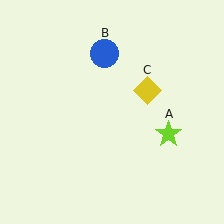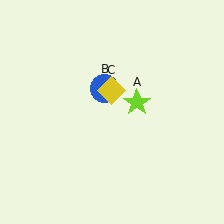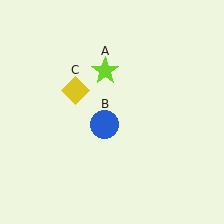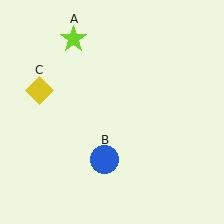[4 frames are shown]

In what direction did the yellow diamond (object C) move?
The yellow diamond (object C) moved left.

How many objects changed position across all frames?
3 objects changed position: lime star (object A), blue circle (object B), yellow diamond (object C).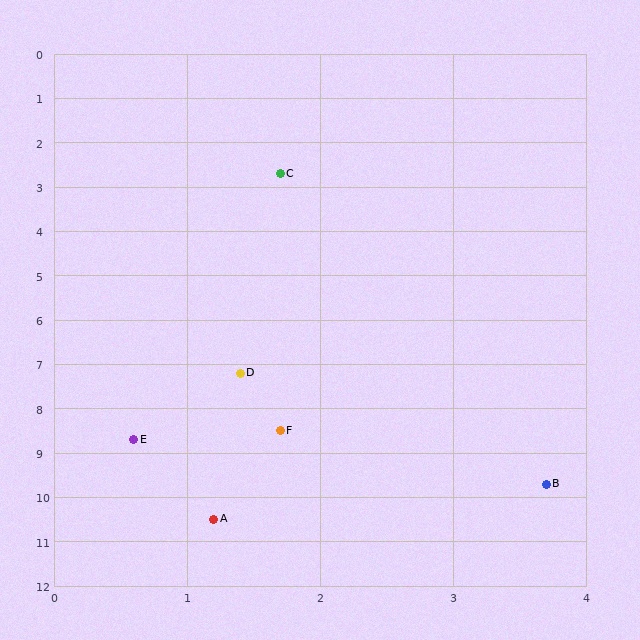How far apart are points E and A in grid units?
Points E and A are about 1.9 grid units apart.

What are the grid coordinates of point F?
Point F is at approximately (1.7, 8.5).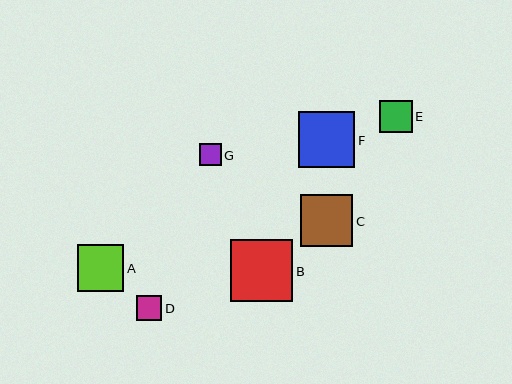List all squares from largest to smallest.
From largest to smallest: B, F, C, A, E, D, G.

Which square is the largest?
Square B is the largest with a size of approximately 62 pixels.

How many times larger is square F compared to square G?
Square F is approximately 2.6 times the size of square G.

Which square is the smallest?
Square G is the smallest with a size of approximately 22 pixels.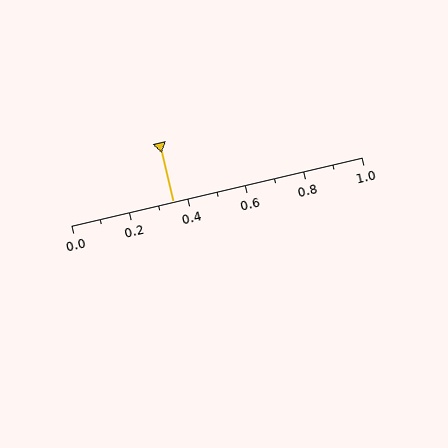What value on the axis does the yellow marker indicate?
The marker indicates approximately 0.35.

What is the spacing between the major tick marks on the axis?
The major ticks are spaced 0.2 apart.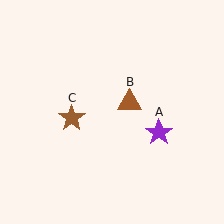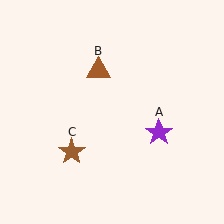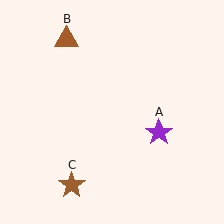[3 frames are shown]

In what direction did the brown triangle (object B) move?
The brown triangle (object B) moved up and to the left.